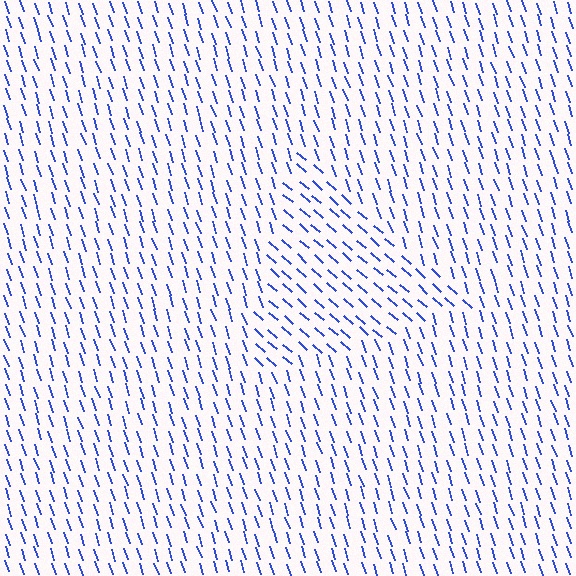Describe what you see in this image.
The image is filled with small blue line segments. A triangle region in the image has lines oriented differently from the surrounding lines, creating a visible texture boundary.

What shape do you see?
I see a triangle.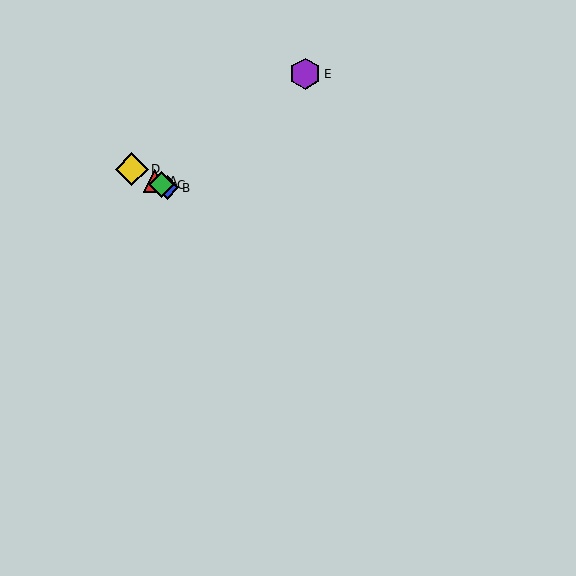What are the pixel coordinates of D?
Object D is at (132, 169).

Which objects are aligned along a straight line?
Objects A, B, C, D are aligned along a straight line.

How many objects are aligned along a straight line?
4 objects (A, B, C, D) are aligned along a straight line.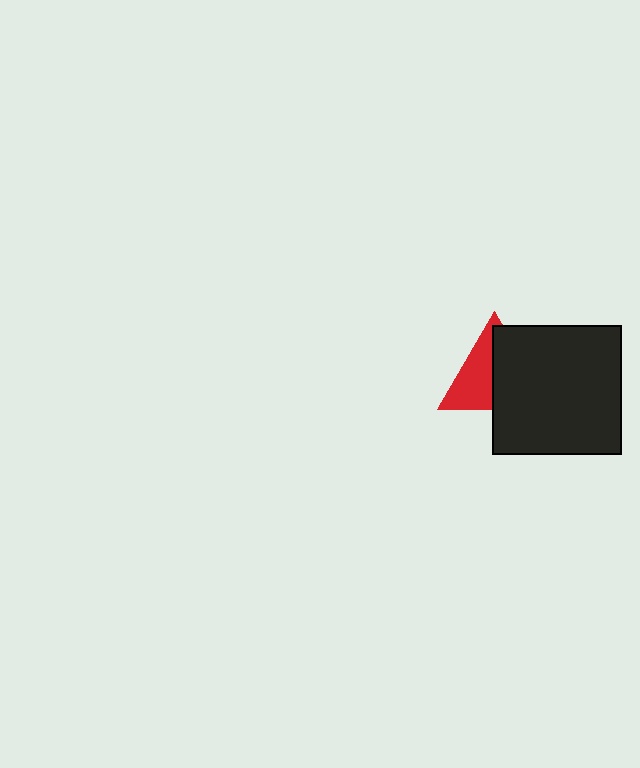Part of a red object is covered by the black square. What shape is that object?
It is a triangle.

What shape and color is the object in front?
The object in front is a black square.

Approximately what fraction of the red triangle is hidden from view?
Roughly 53% of the red triangle is hidden behind the black square.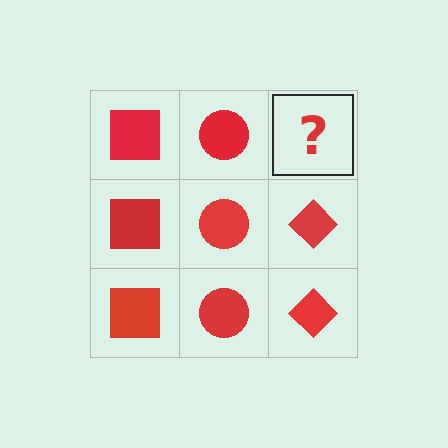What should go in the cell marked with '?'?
The missing cell should contain a red diamond.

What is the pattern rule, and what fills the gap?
The rule is that each column has a consistent shape. The gap should be filled with a red diamond.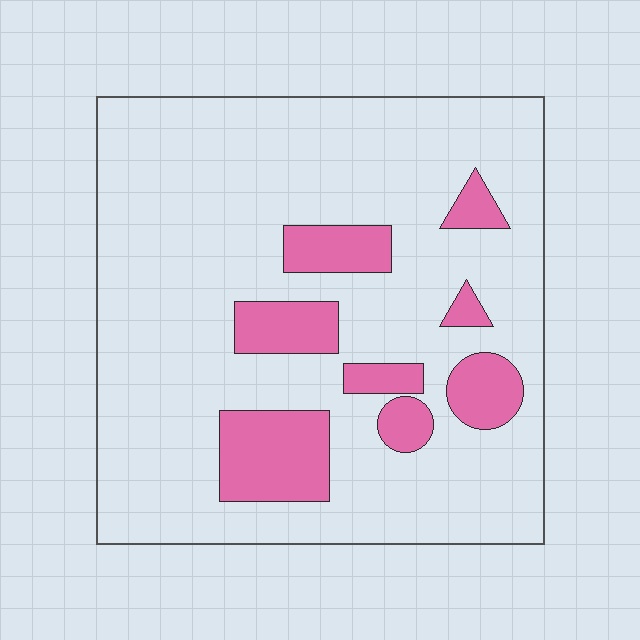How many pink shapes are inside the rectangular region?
8.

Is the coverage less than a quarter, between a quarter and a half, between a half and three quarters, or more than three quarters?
Less than a quarter.